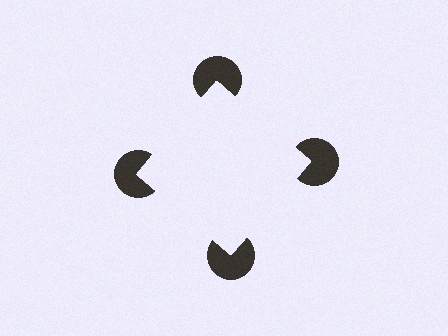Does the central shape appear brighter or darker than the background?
It typically appears slightly brighter than the background, even though no actual brightness change is drawn.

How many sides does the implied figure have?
4 sides.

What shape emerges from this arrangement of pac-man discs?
An illusory square — its edges are inferred from the aligned wedge cuts in the pac-man discs, not physically drawn.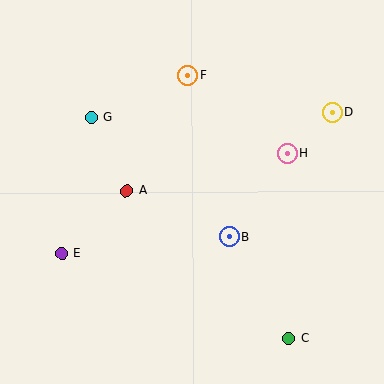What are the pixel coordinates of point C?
Point C is at (289, 339).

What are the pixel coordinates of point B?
Point B is at (230, 236).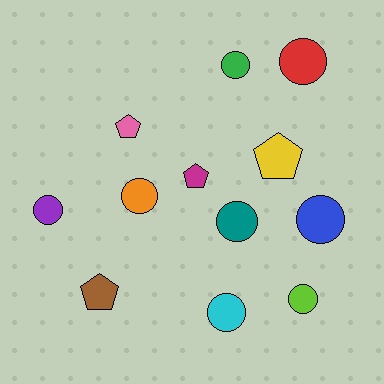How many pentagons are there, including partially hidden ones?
There are 4 pentagons.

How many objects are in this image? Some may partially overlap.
There are 12 objects.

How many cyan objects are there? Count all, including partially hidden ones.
There is 1 cyan object.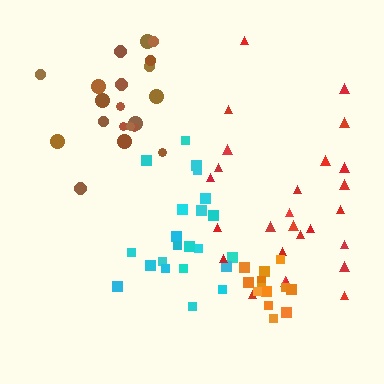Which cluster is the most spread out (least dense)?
Red.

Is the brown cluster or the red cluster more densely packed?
Brown.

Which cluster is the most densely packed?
Orange.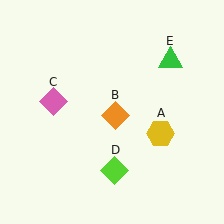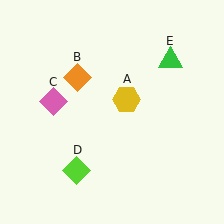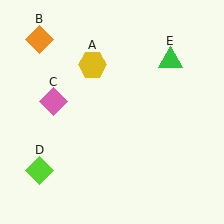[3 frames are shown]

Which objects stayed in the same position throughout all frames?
Pink diamond (object C) and green triangle (object E) remained stationary.